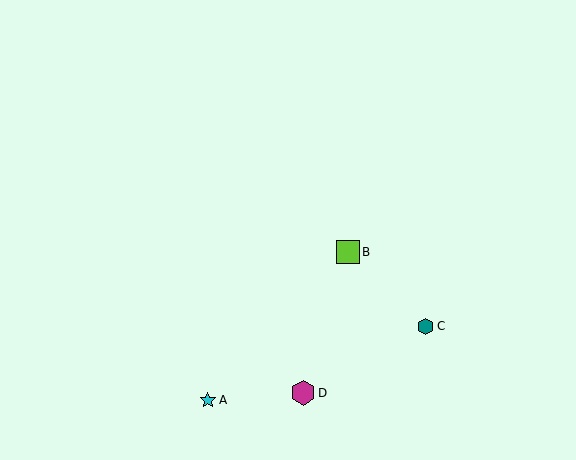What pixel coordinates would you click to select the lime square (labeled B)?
Click at (348, 252) to select the lime square B.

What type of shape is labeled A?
Shape A is a cyan star.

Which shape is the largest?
The magenta hexagon (labeled D) is the largest.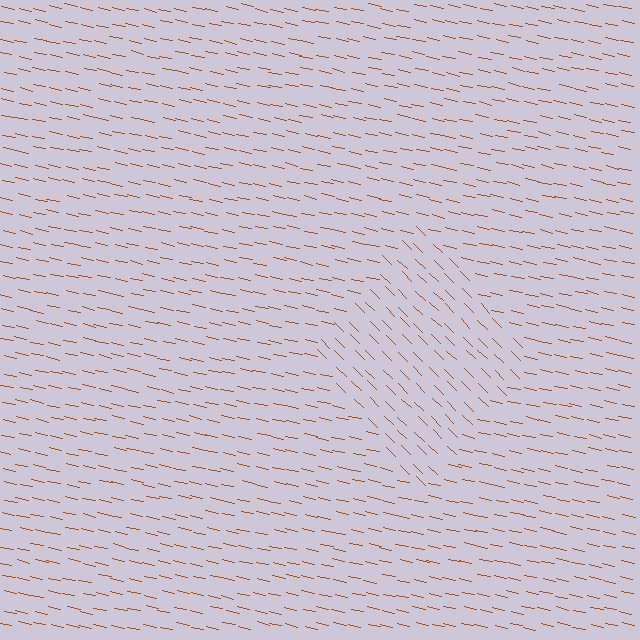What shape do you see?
I see a diamond.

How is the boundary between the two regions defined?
The boundary is defined purely by a change in line orientation (approximately 33 degrees difference). All lines are the same color and thickness.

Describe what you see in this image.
The image is filled with small brown line segments. A diamond region in the image has lines oriented differently from the surrounding lines, creating a visible texture boundary.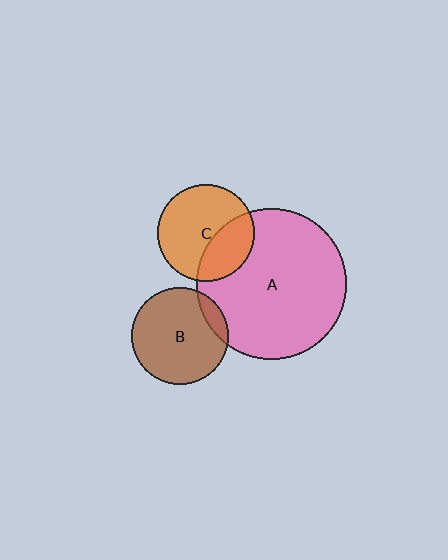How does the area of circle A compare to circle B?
Approximately 2.4 times.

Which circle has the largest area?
Circle A (pink).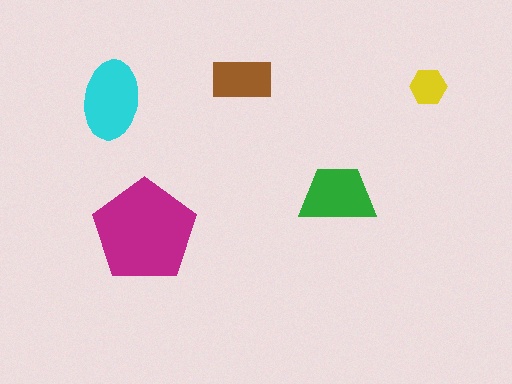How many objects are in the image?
There are 5 objects in the image.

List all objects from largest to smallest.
The magenta pentagon, the cyan ellipse, the green trapezoid, the brown rectangle, the yellow hexagon.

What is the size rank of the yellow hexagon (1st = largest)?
5th.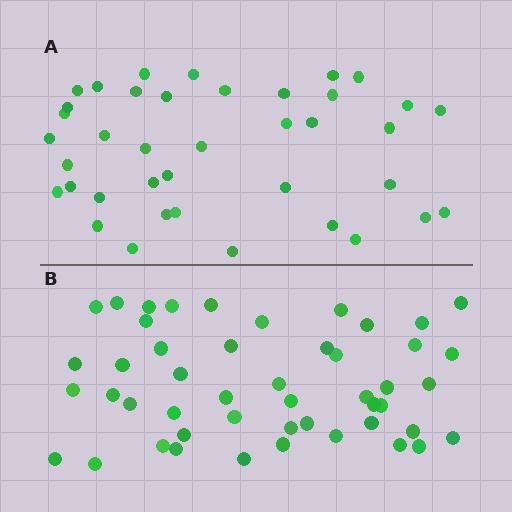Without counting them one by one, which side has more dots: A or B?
Region B (the bottom region) has more dots.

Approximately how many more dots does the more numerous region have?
Region B has roughly 8 or so more dots than region A.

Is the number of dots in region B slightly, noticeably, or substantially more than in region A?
Region B has only slightly more — the two regions are fairly close. The ratio is roughly 1.2 to 1.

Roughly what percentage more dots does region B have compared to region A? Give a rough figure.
About 25% more.